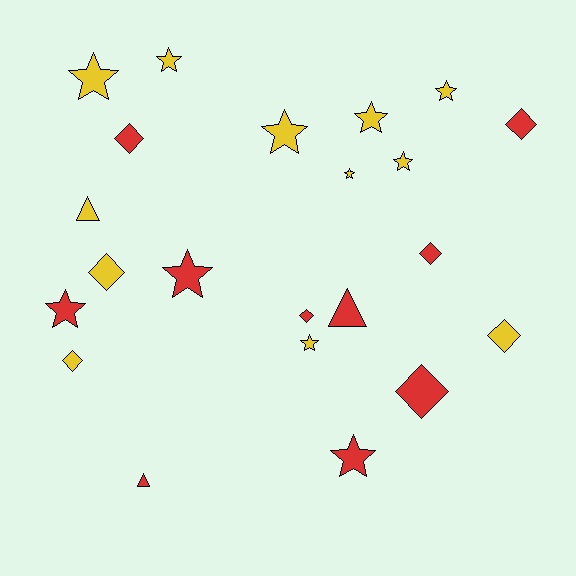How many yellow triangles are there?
There is 1 yellow triangle.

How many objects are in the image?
There are 22 objects.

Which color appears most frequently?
Yellow, with 12 objects.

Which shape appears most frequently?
Star, with 11 objects.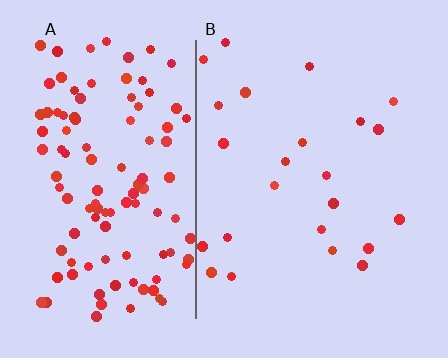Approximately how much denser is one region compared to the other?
Approximately 5.0× — region A over region B.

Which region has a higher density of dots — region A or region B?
A (the left).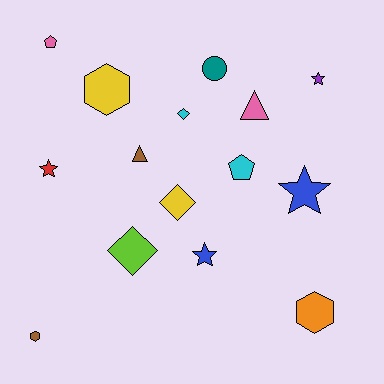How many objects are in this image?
There are 15 objects.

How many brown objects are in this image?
There are 2 brown objects.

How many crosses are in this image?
There are no crosses.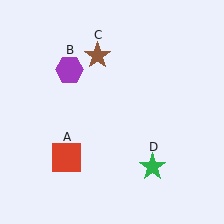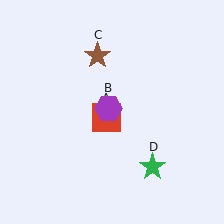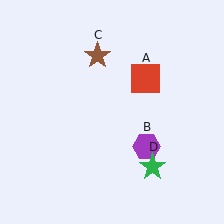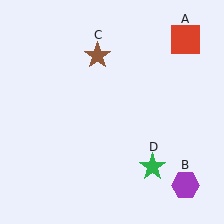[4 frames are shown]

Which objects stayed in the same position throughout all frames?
Brown star (object C) and green star (object D) remained stationary.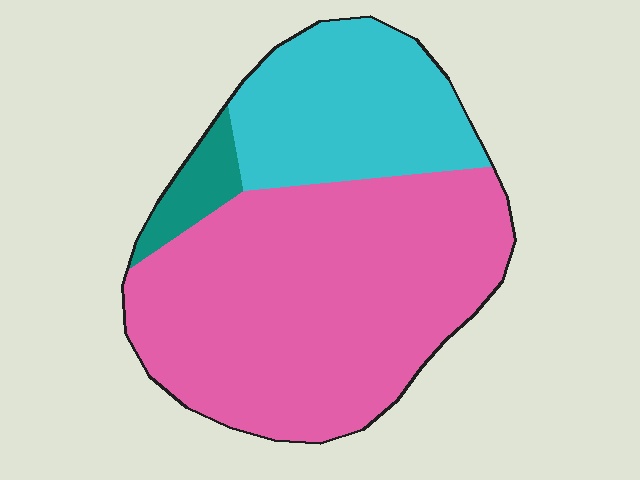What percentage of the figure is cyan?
Cyan covers roughly 30% of the figure.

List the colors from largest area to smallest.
From largest to smallest: pink, cyan, teal.